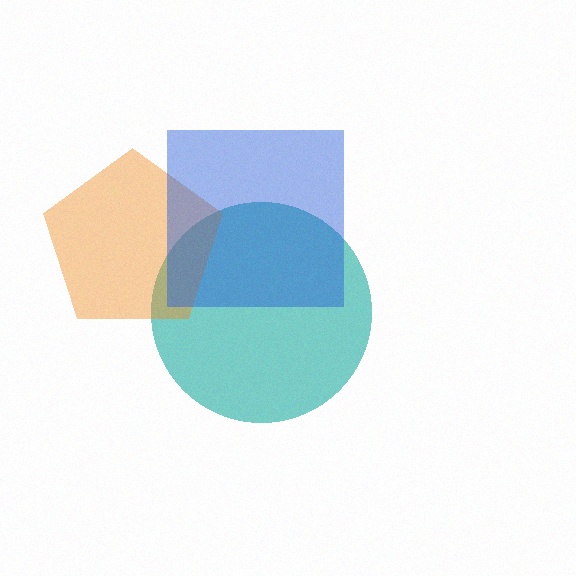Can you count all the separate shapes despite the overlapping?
Yes, there are 3 separate shapes.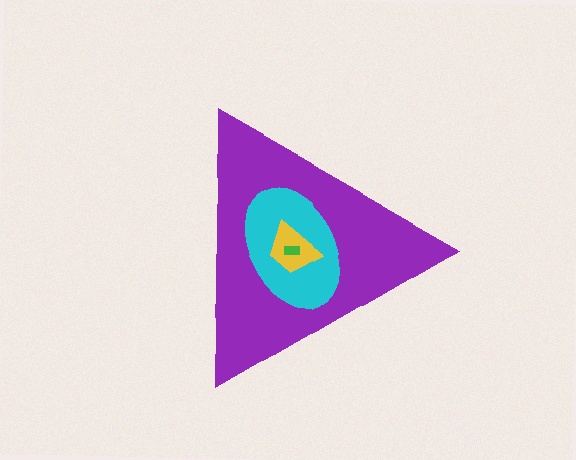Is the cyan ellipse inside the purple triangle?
Yes.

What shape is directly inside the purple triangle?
The cyan ellipse.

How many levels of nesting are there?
4.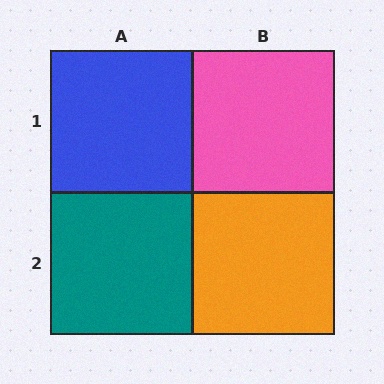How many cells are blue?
1 cell is blue.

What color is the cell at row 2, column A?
Teal.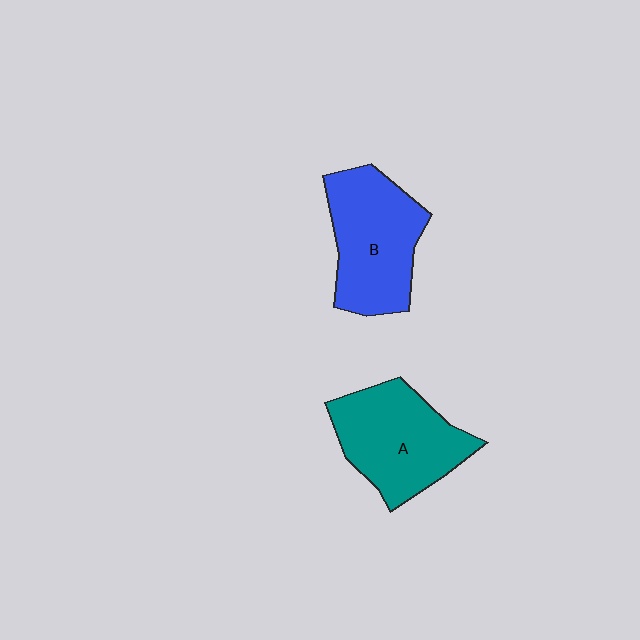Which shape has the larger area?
Shape A (teal).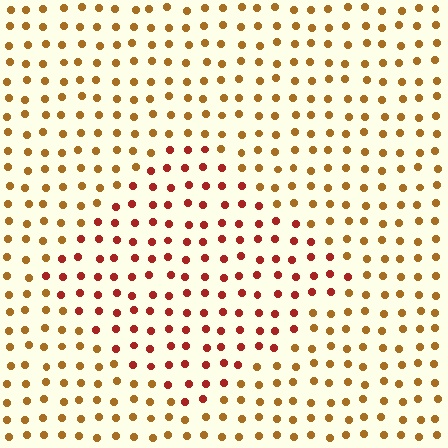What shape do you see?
I see a diamond.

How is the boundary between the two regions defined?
The boundary is defined purely by a slight shift in hue (about 34 degrees). Spacing, size, and orientation are identical on both sides.